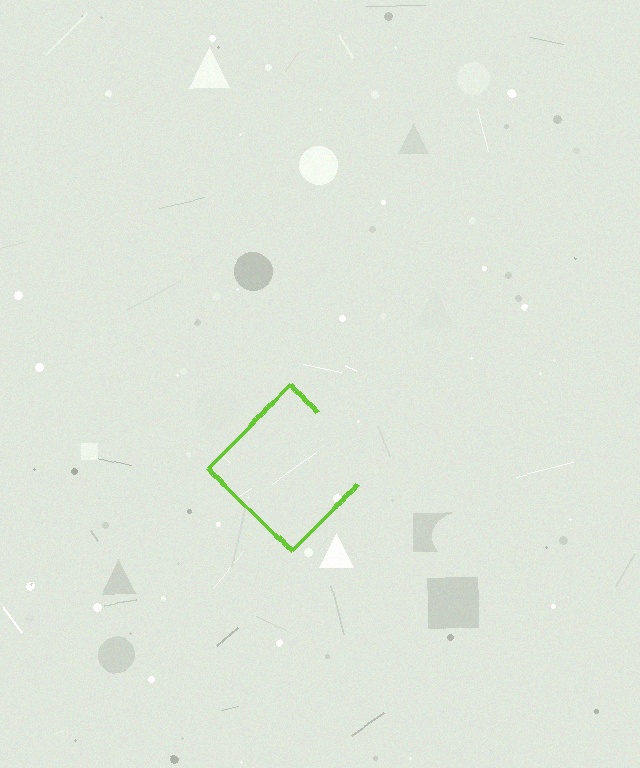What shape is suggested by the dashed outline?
The dashed outline suggests a diamond.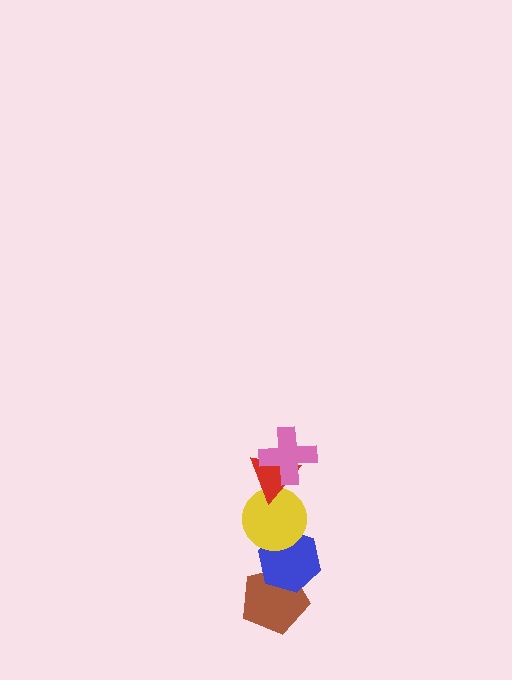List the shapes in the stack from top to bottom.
From top to bottom: the pink cross, the red triangle, the yellow circle, the blue hexagon, the brown pentagon.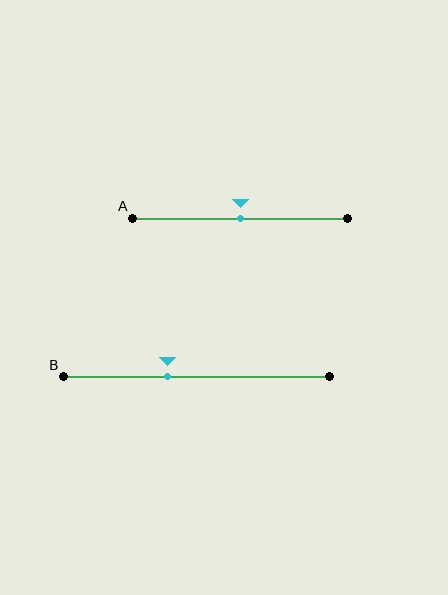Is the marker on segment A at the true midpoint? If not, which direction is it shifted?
Yes, the marker on segment A is at the true midpoint.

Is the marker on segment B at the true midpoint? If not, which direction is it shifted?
No, the marker on segment B is shifted to the left by about 11% of the segment length.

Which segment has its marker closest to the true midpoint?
Segment A has its marker closest to the true midpoint.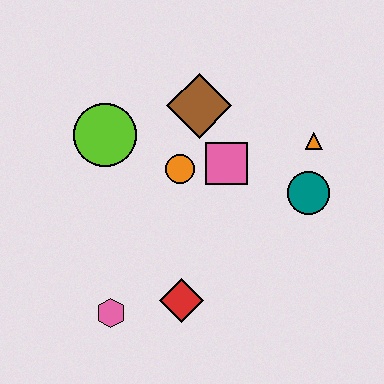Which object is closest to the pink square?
The orange circle is closest to the pink square.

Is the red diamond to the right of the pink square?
No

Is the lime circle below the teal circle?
No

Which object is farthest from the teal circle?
The pink hexagon is farthest from the teal circle.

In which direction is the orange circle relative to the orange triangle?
The orange circle is to the left of the orange triangle.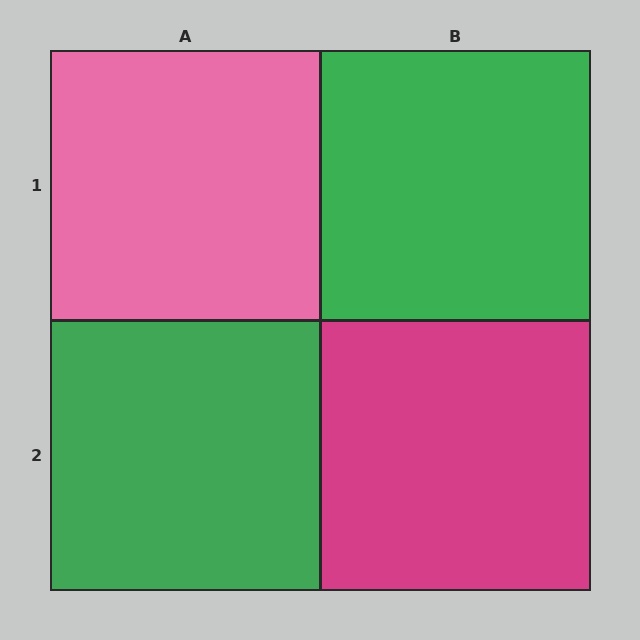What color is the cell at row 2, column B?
Magenta.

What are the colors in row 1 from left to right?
Pink, green.